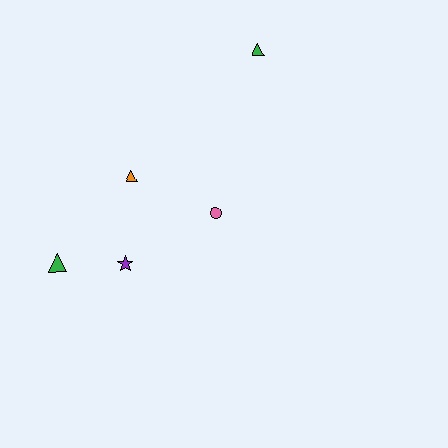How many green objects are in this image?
There are 2 green objects.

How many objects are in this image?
There are 5 objects.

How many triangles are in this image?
There are 3 triangles.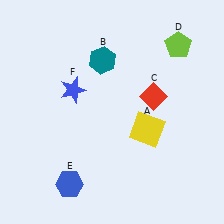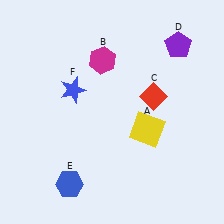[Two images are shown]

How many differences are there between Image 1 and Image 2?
There are 2 differences between the two images.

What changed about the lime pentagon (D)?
In Image 1, D is lime. In Image 2, it changed to purple.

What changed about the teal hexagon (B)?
In Image 1, B is teal. In Image 2, it changed to magenta.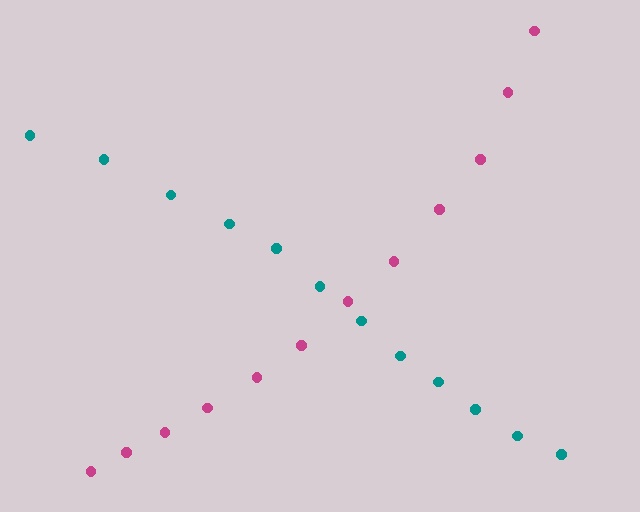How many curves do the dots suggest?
There are 2 distinct paths.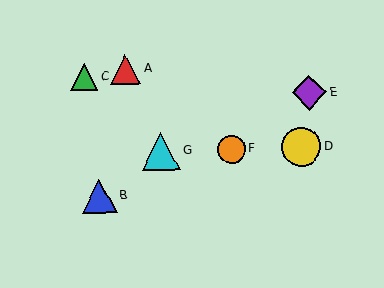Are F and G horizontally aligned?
Yes, both are at y≈149.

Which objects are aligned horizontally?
Objects D, F, G are aligned horizontally.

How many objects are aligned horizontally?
3 objects (D, F, G) are aligned horizontally.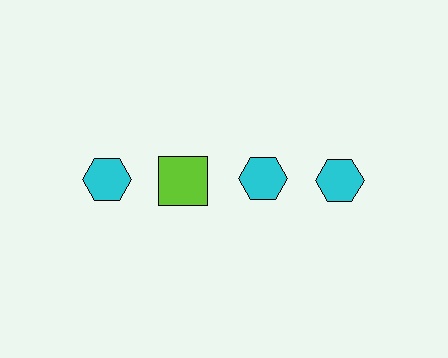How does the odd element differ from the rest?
It differs in both color (lime instead of cyan) and shape (square instead of hexagon).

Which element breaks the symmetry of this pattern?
The lime square in the top row, second from left column breaks the symmetry. All other shapes are cyan hexagons.